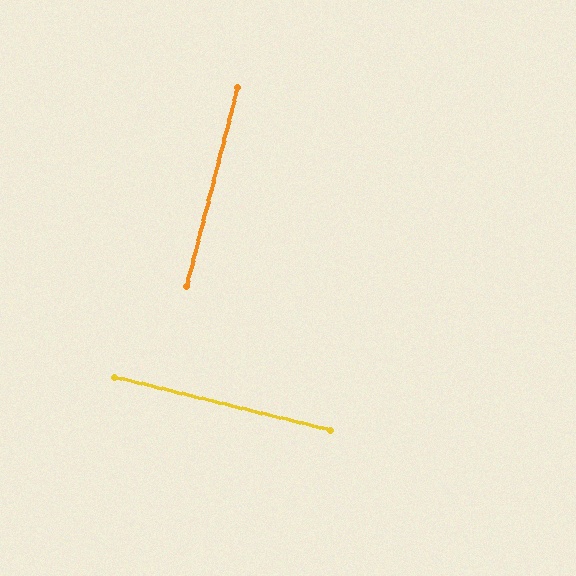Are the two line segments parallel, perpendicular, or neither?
Perpendicular — they meet at approximately 89°.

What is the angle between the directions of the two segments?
Approximately 89 degrees.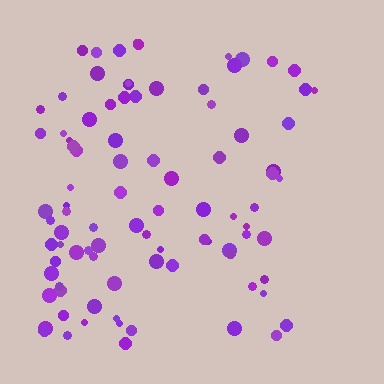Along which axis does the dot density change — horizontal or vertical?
Horizontal.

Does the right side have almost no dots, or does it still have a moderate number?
Still a moderate number, just noticeably fewer than the left.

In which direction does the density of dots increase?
From right to left, with the left side densest.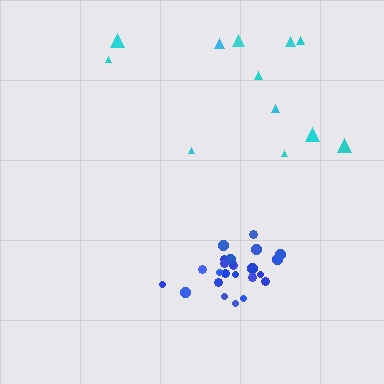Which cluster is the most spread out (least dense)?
Cyan.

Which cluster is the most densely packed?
Blue.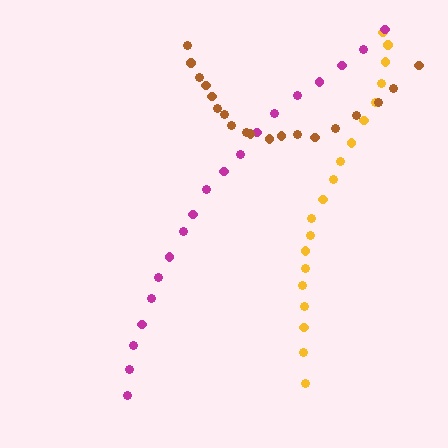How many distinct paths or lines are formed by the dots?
There are 3 distinct paths.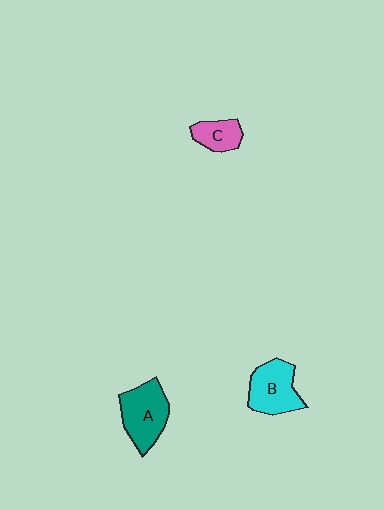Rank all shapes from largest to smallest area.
From largest to smallest: A (teal), B (cyan), C (pink).